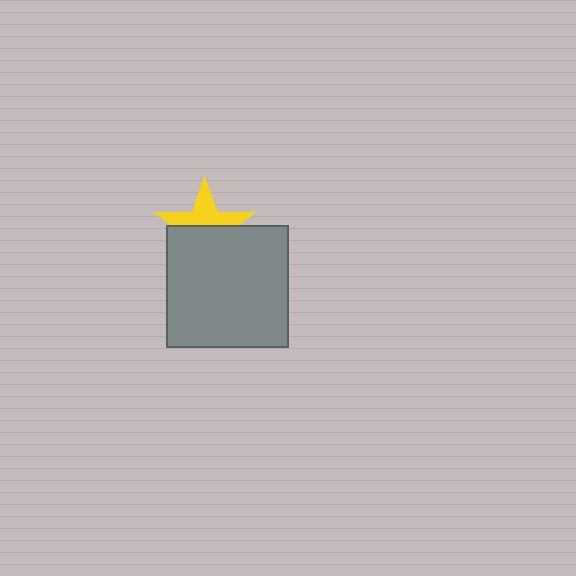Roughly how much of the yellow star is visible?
About half of it is visible (roughly 48%).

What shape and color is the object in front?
The object in front is a gray square.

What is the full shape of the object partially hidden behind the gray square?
The partially hidden object is a yellow star.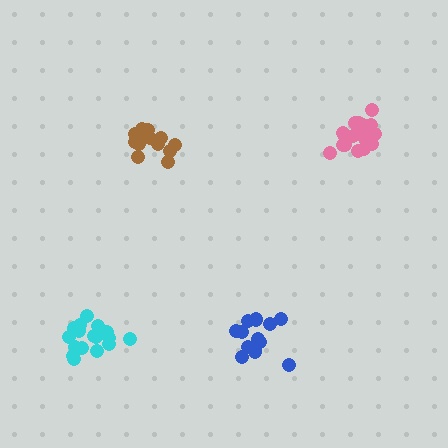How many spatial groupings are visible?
There are 4 spatial groupings.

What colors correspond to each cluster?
The clusters are colored: cyan, brown, pink, blue.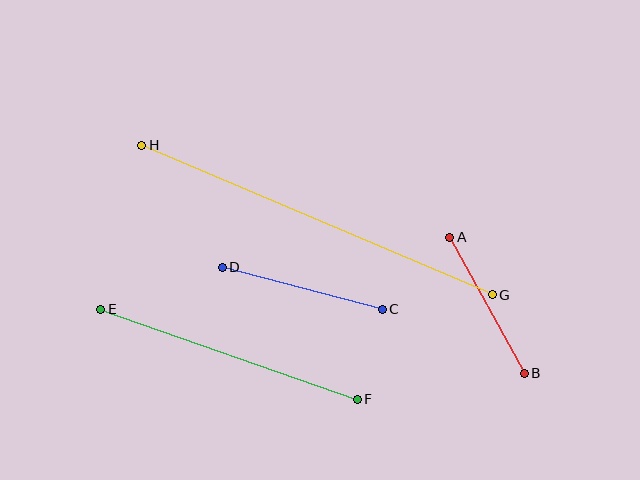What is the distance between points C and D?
The distance is approximately 165 pixels.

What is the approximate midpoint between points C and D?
The midpoint is at approximately (302, 288) pixels.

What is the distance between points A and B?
The distance is approximately 155 pixels.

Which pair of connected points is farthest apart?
Points G and H are farthest apart.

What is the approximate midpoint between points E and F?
The midpoint is at approximately (229, 354) pixels.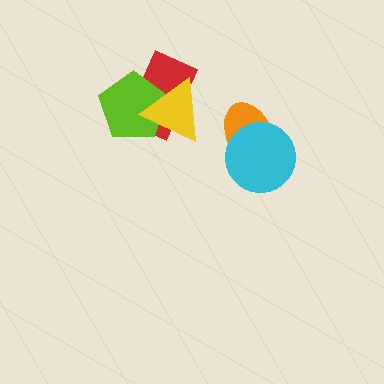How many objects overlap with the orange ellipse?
1 object overlaps with the orange ellipse.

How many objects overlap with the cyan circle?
1 object overlaps with the cyan circle.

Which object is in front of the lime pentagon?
The yellow triangle is in front of the lime pentagon.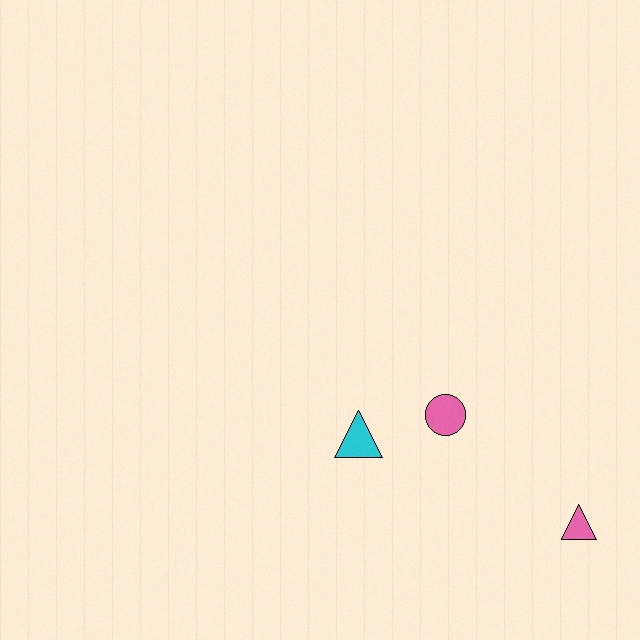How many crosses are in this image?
There are no crosses.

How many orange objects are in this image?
There are no orange objects.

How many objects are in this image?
There are 3 objects.